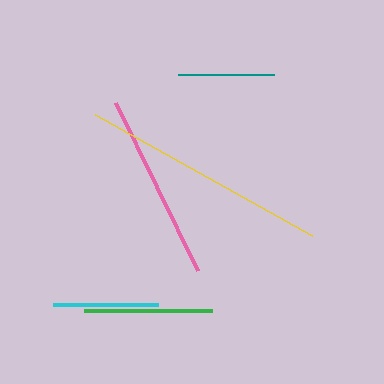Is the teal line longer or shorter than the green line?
The green line is longer than the teal line.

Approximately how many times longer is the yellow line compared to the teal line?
The yellow line is approximately 2.6 times the length of the teal line.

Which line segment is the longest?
The yellow line is the longest at approximately 248 pixels.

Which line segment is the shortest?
The teal line is the shortest at approximately 95 pixels.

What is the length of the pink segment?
The pink segment is approximately 187 pixels long.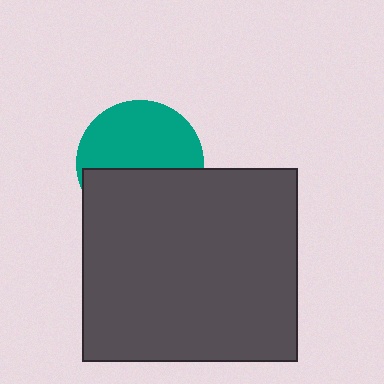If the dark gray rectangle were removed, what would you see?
You would see the complete teal circle.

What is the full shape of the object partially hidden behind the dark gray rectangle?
The partially hidden object is a teal circle.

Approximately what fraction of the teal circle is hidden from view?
Roughly 45% of the teal circle is hidden behind the dark gray rectangle.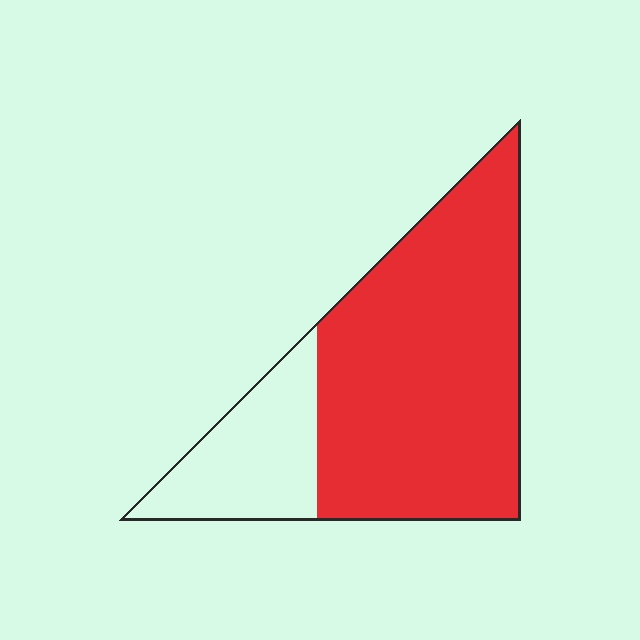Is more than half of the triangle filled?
Yes.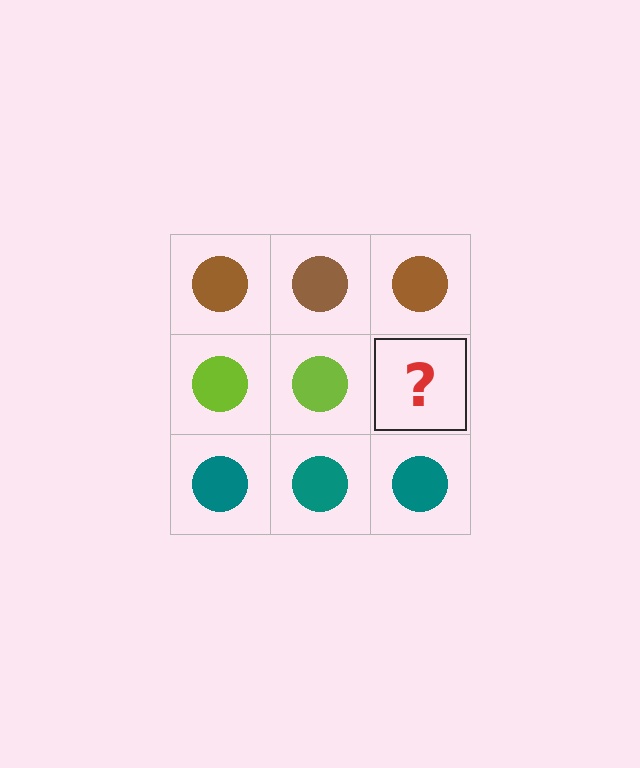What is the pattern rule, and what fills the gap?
The rule is that each row has a consistent color. The gap should be filled with a lime circle.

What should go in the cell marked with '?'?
The missing cell should contain a lime circle.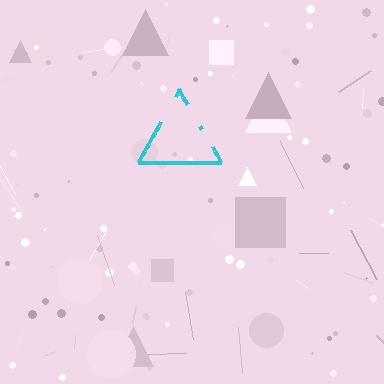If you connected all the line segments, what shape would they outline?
They would outline a triangle.